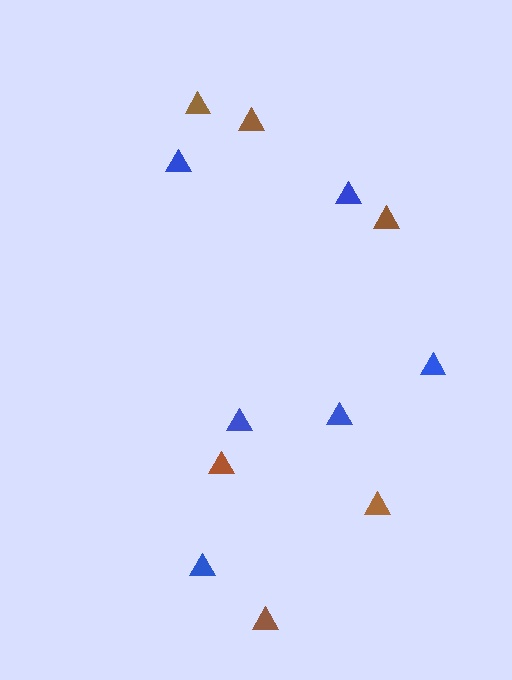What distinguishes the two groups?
There are 2 groups: one group of brown triangles (6) and one group of blue triangles (6).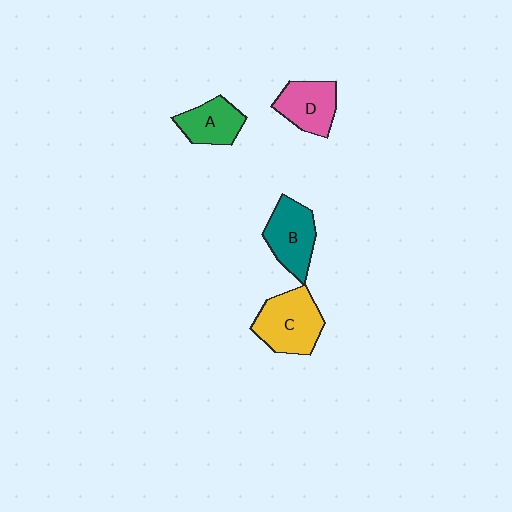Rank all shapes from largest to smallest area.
From largest to smallest: C (yellow), B (teal), D (pink), A (green).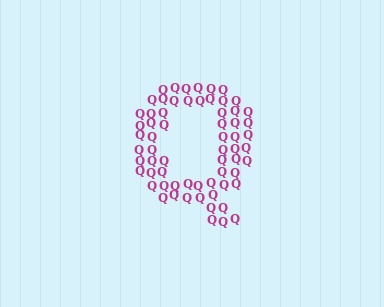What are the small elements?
The small elements are letter Q's.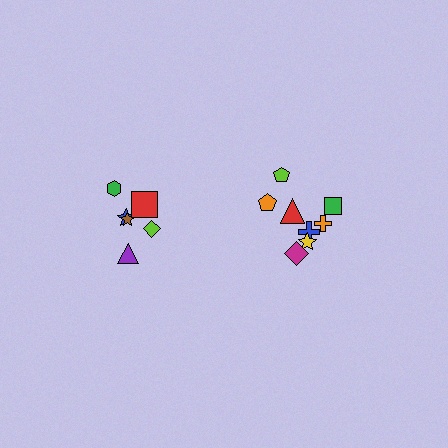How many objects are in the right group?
There are 8 objects.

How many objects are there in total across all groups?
There are 14 objects.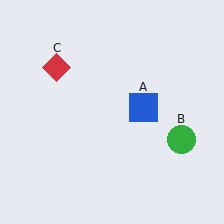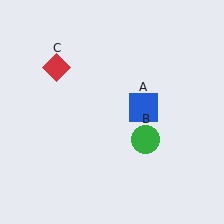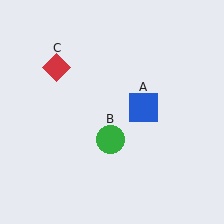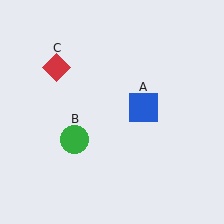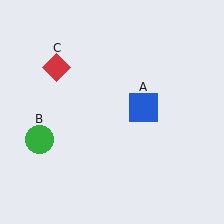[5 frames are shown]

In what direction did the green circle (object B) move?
The green circle (object B) moved left.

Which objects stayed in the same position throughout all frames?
Blue square (object A) and red diamond (object C) remained stationary.